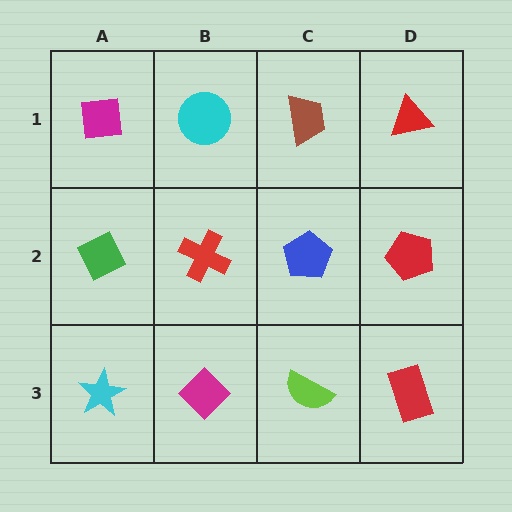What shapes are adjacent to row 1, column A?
A green diamond (row 2, column A), a cyan circle (row 1, column B).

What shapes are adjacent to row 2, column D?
A red triangle (row 1, column D), a red rectangle (row 3, column D), a blue pentagon (row 2, column C).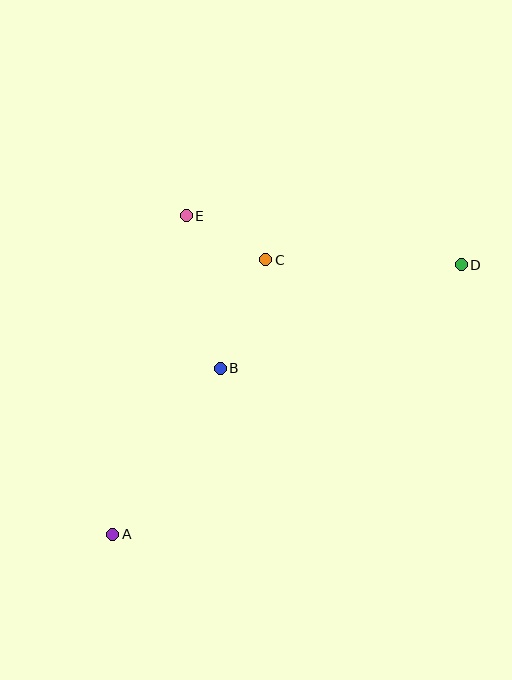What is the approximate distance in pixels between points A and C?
The distance between A and C is approximately 315 pixels.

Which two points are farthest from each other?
Points A and D are farthest from each other.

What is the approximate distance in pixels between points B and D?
The distance between B and D is approximately 262 pixels.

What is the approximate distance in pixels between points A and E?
The distance between A and E is approximately 327 pixels.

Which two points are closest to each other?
Points C and E are closest to each other.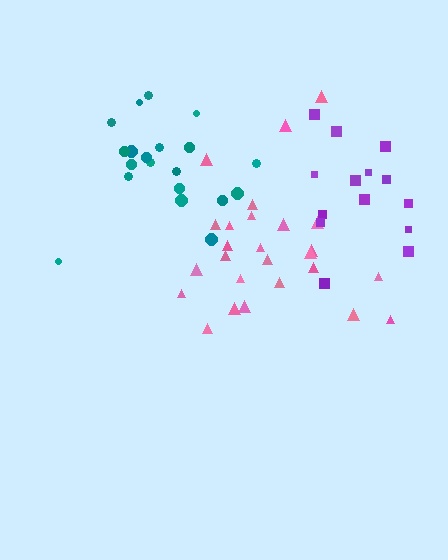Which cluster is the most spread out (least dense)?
Teal.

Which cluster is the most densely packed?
Pink.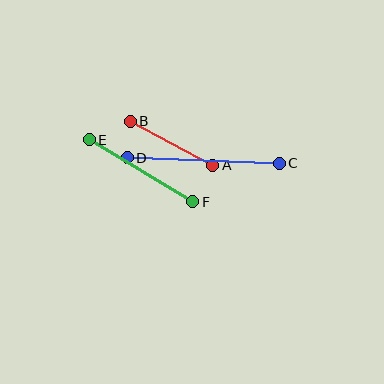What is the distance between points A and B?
The distance is approximately 94 pixels.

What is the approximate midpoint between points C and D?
The midpoint is at approximately (203, 161) pixels.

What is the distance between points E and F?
The distance is approximately 120 pixels.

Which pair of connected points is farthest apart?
Points C and D are farthest apart.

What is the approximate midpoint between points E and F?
The midpoint is at approximately (141, 171) pixels.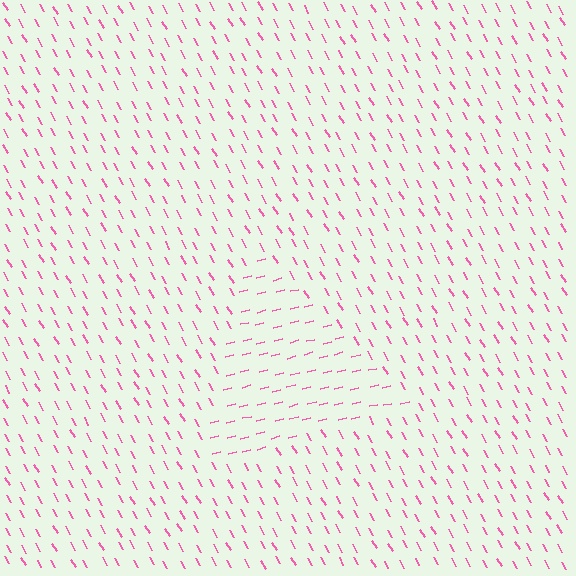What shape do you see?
I see a triangle.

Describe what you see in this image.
The image is filled with small pink line segments. A triangle region in the image has lines oriented differently from the surrounding lines, creating a visible texture boundary.